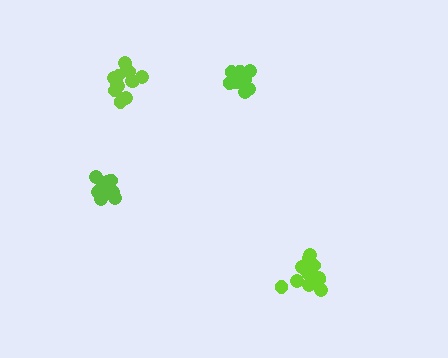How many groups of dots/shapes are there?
There are 4 groups.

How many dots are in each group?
Group 1: 13 dots, Group 2: 14 dots, Group 3: 12 dots, Group 4: 13 dots (52 total).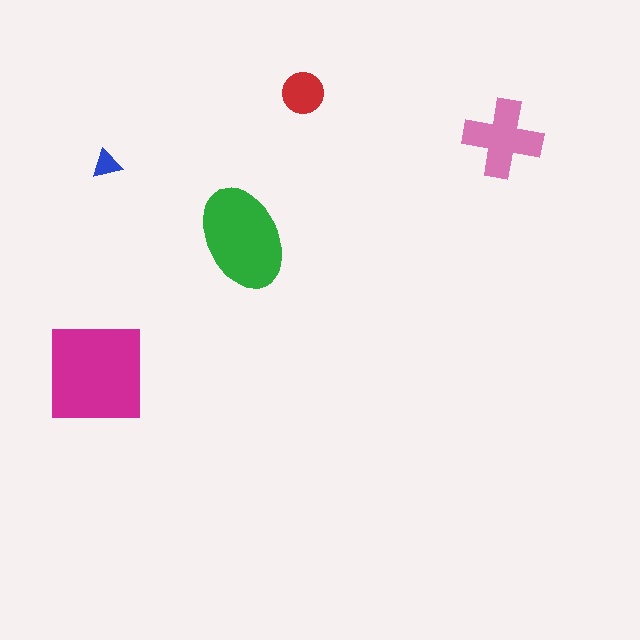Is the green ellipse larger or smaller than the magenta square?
Smaller.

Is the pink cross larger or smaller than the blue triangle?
Larger.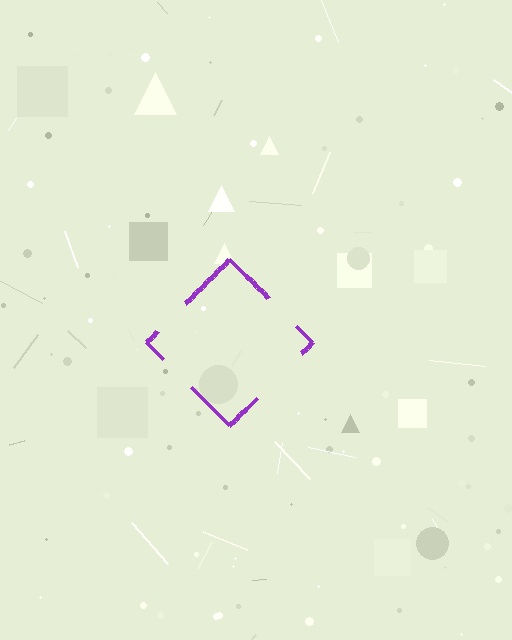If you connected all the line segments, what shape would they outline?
They would outline a diamond.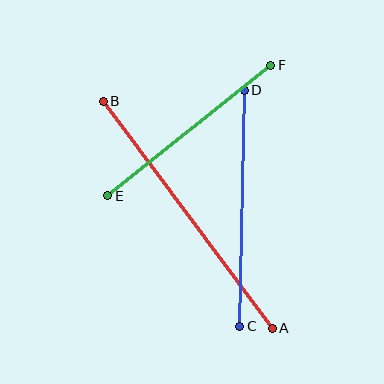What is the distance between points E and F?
The distance is approximately 209 pixels.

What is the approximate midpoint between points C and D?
The midpoint is at approximately (242, 208) pixels.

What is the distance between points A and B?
The distance is approximately 283 pixels.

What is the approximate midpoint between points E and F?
The midpoint is at approximately (189, 131) pixels.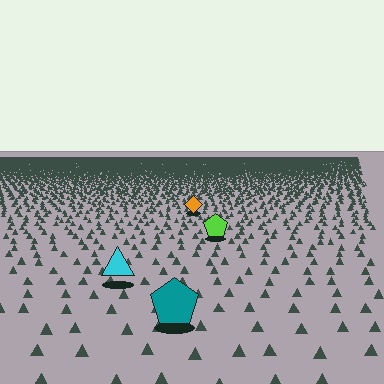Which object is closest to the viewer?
The teal pentagon is closest. The texture marks near it are larger and more spread out.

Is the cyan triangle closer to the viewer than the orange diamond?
Yes. The cyan triangle is closer — you can tell from the texture gradient: the ground texture is coarser near it.